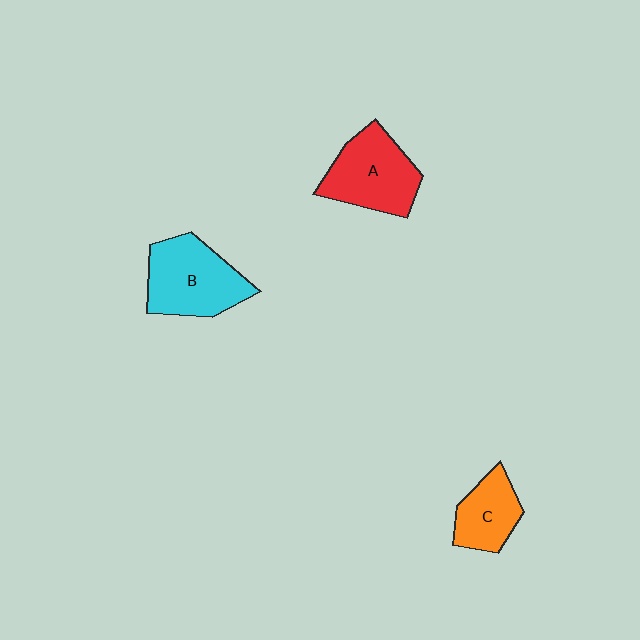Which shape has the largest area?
Shape B (cyan).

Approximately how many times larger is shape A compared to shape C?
Approximately 1.5 times.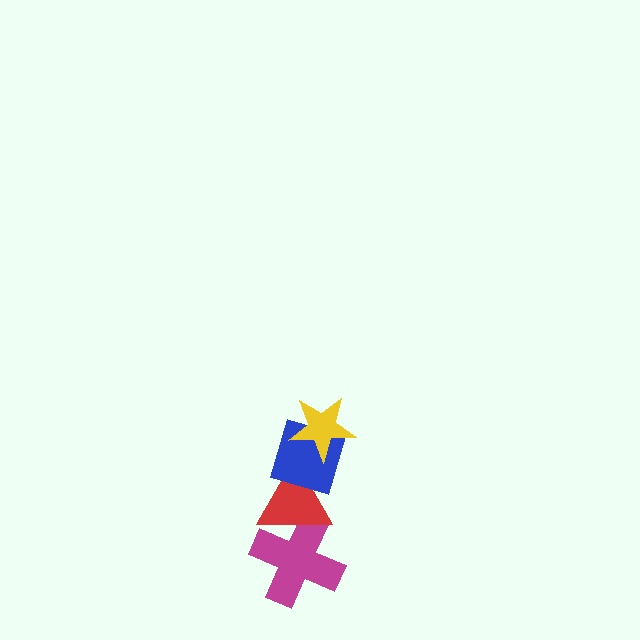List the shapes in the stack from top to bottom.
From top to bottom: the yellow star, the blue diamond, the red triangle, the magenta cross.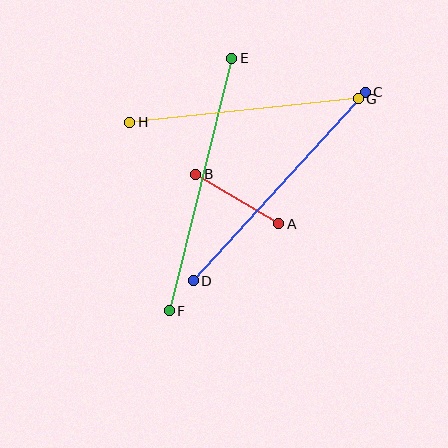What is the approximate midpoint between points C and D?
The midpoint is at approximately (279, 186) pixels.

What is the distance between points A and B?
The distance is approximately 97 pixels.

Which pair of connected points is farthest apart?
Points E and F are farthest apart.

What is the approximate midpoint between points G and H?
The midpoint is at approximately (244, 111) pixels.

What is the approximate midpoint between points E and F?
The midpoint is at approximately (200, 185) pixels.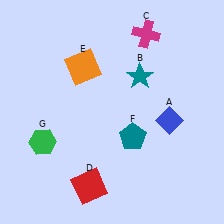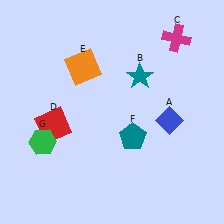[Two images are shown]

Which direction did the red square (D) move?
The red square (D) moved up.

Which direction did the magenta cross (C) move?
The magenta cross (C) moved right.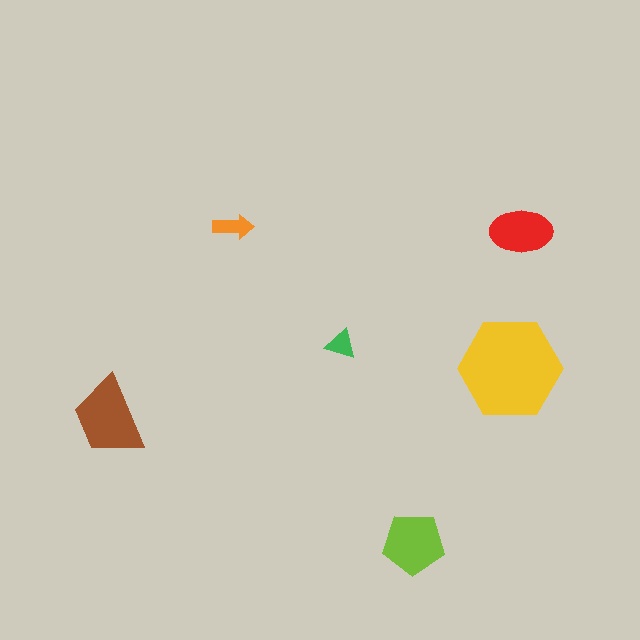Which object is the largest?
The yellow hexagon.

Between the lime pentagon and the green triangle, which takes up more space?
The lime pentagon.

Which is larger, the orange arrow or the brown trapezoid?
The brown trapezoid.